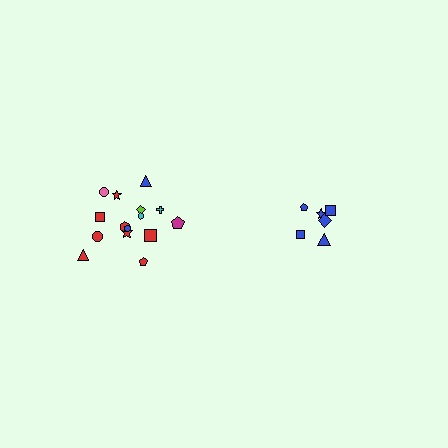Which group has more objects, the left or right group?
The left group.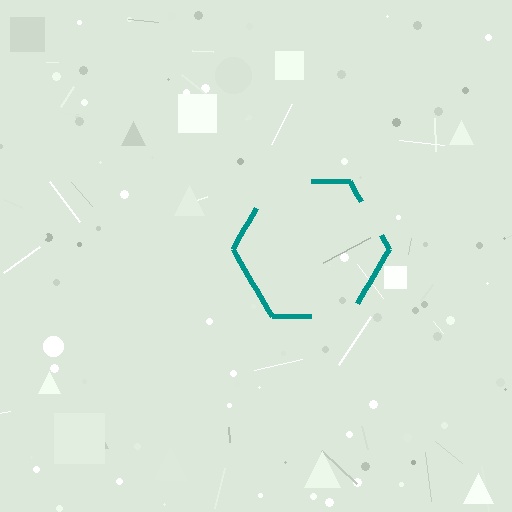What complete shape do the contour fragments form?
The contour fragments form a hexagon.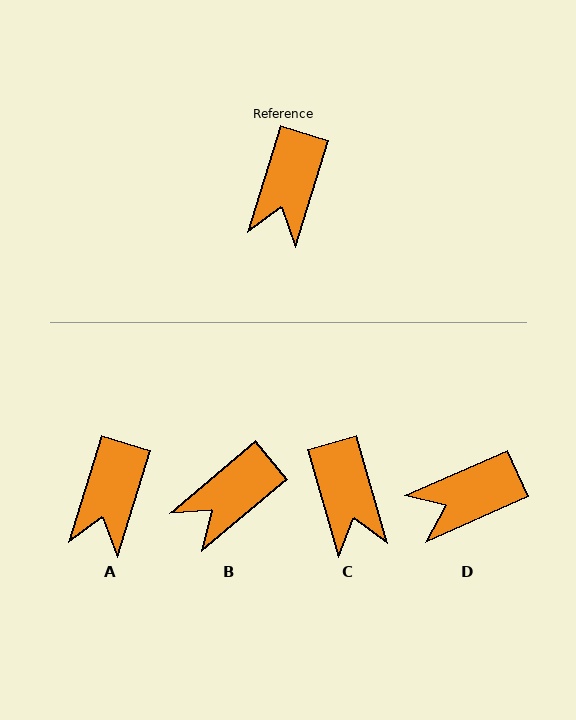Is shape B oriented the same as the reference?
No, it is off by about 33 degrees.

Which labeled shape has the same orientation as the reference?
A.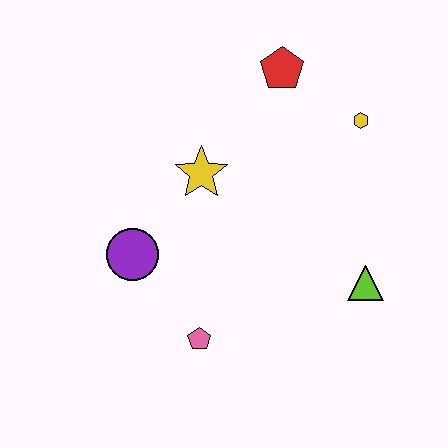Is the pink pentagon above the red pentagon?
No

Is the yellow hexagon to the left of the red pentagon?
No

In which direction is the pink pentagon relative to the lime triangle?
The pink pentagon is to the left of the lime triangle.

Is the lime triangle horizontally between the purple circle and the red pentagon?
No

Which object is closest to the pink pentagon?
The purple circle is closest to the pink pentagon.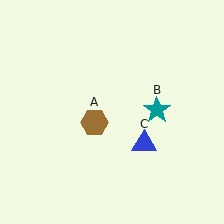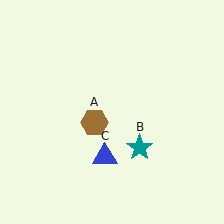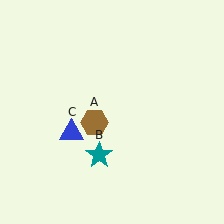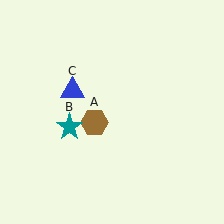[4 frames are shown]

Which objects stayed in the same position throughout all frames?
Brown hexagon (object A) remained stationary.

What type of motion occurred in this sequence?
The teal star (object B), blue triangle (object C) rotated clockwise around the center of the scene.